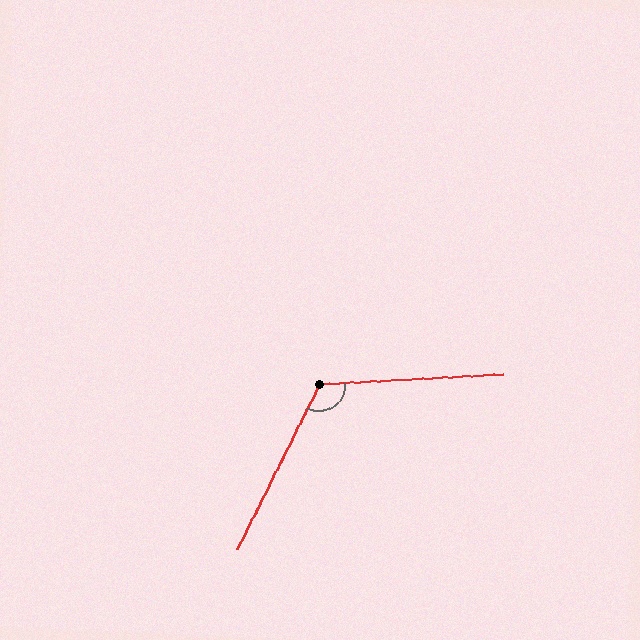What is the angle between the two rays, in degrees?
Approximately 120 degrees.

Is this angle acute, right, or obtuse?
It is obtuse.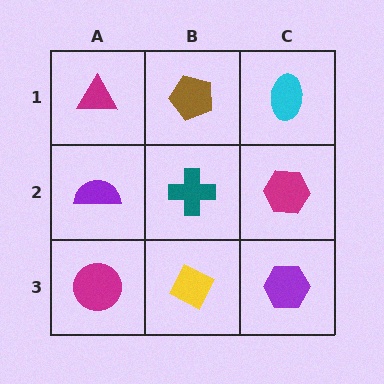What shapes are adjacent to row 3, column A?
A purple semicircle (row 2, column A), a yellow diamond (row 3, column B).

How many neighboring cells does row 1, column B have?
3.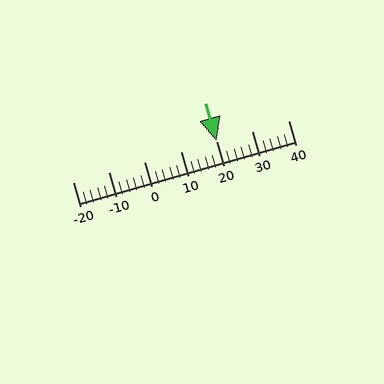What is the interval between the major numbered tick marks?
The major tick marks are spaced 10 units apart.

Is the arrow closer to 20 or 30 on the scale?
The arrow is closer to 20.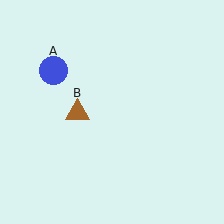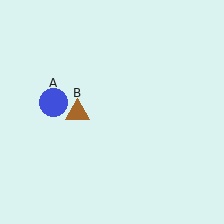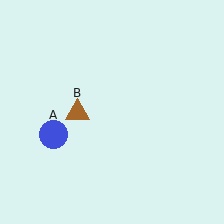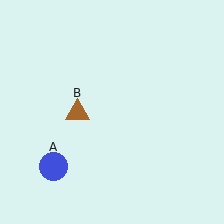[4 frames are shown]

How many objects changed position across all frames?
1 object changed position: blue circle (object A).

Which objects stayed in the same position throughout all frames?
Brown triangle (object B) remained stationary.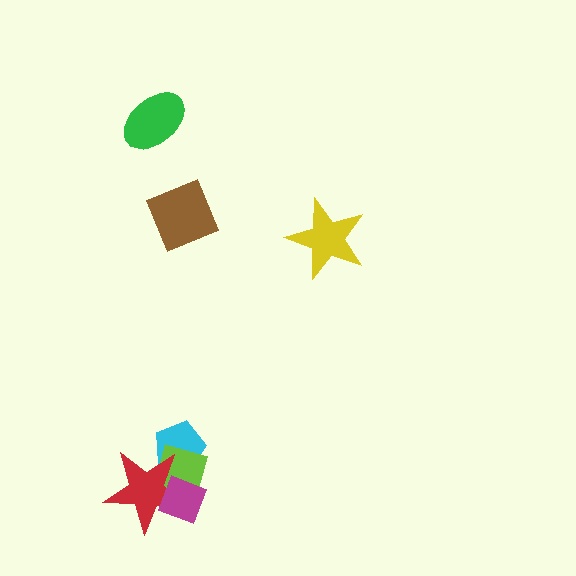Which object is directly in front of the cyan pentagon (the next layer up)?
The lime diamond is directly in front of the cyan pentagon.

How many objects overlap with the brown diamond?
0 objects overlap with the brown diamond.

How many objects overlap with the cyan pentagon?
2 objects overlap with the cyan pentagon.